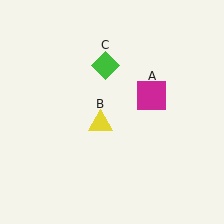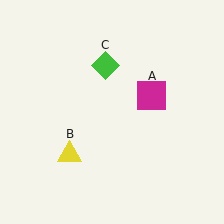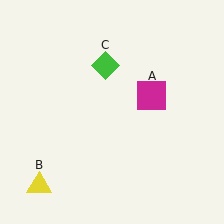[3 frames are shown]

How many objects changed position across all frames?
1 object changed position: yellow triangle (object B).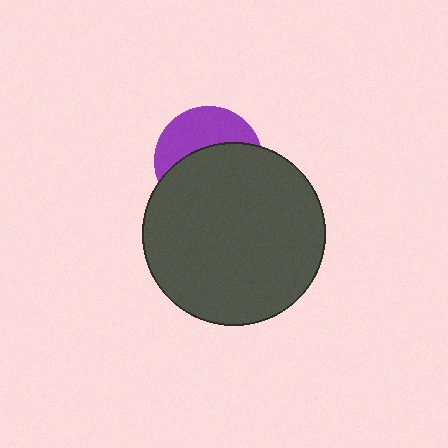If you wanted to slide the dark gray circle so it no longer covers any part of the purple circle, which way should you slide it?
Slide it down — that is the most direct way to separate the two shapes.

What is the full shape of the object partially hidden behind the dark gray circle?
The partially hidden object is a purple circle.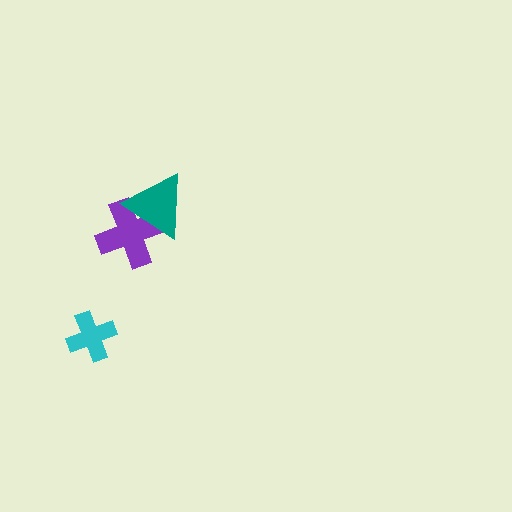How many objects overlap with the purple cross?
1 object overlaps with the purple cross.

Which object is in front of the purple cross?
The teal triangle is in front of the purple cross.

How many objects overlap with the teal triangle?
1 object overlaps with the teal triangle.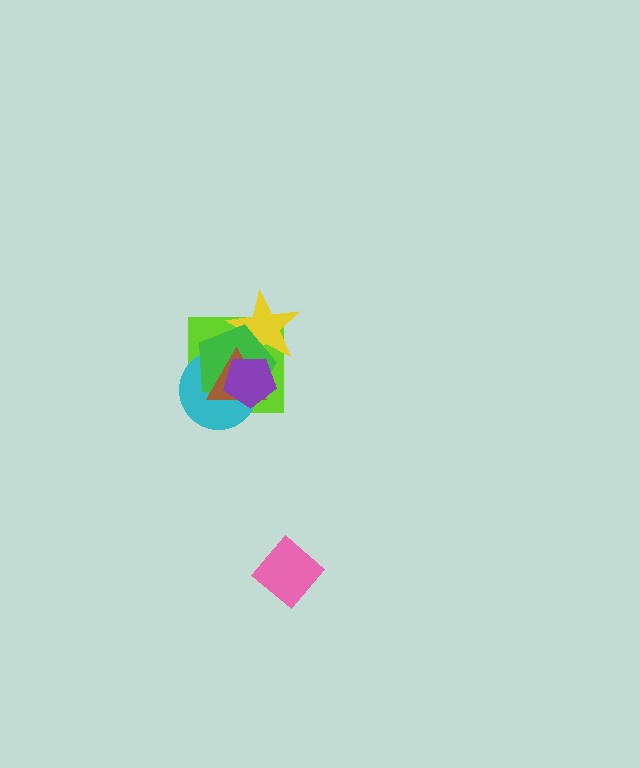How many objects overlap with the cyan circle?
4 objects overlap with the cyan circle.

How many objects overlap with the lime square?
5 objects overlap with the lime square.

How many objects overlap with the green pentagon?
5 objects overlap with the green pentagon.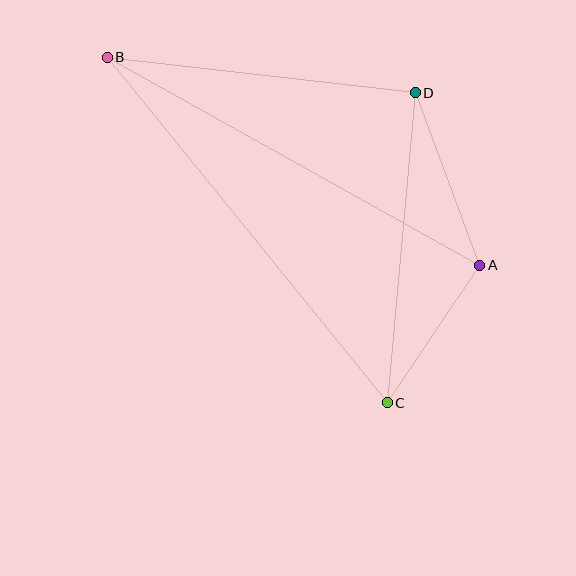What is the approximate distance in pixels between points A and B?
The distance between A and B is approximately 427 pixels.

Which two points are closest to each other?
Points A and C are closest to each other.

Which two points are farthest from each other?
Points B and C are farthest from each other.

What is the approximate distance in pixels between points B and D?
The distance between B and D is approximately 310 pixels.